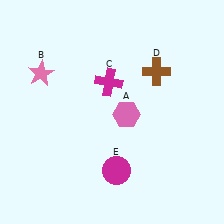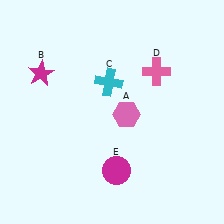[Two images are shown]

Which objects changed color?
B changed from pink to magenta. C changed from magenta to cyan. D changed from brown to pink.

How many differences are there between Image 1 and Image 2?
There are 3 differences between the two images.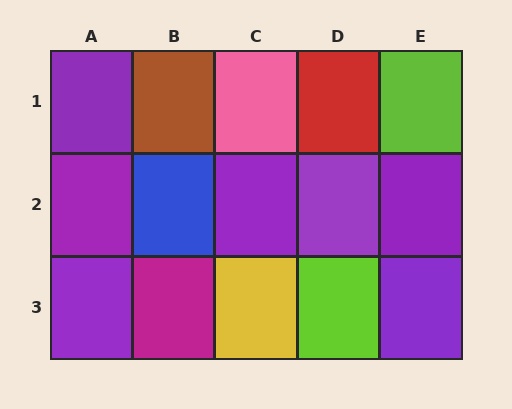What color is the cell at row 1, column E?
Lime.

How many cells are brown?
1 cell is brown.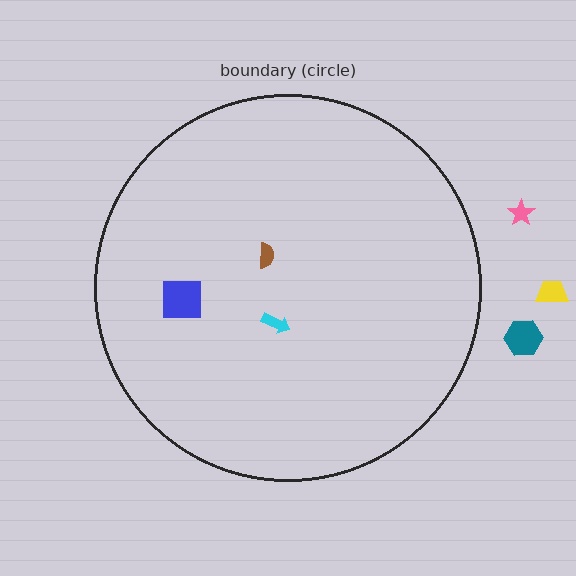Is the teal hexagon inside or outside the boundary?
Outside.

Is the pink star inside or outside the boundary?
Outside.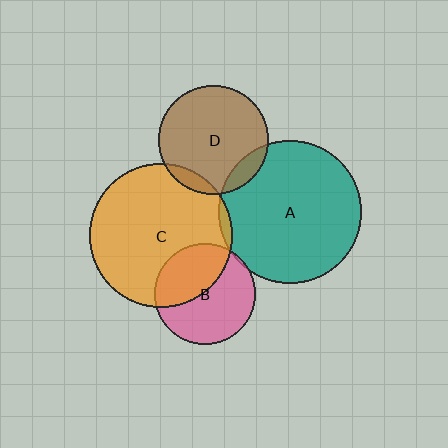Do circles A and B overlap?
Yes.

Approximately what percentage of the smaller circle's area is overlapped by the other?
Approximately 5%.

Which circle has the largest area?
Circle C (orange).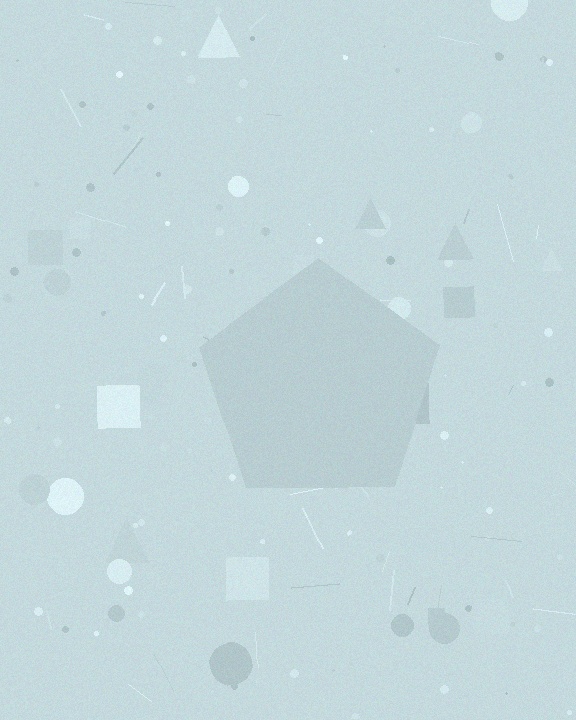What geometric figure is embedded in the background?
A pentagon is embedded in the background.